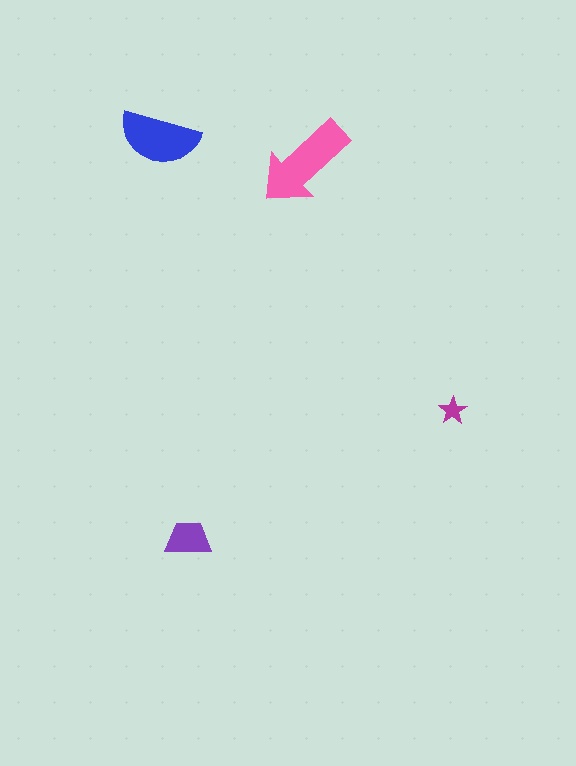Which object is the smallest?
The magenta star.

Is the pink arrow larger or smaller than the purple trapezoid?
Larger.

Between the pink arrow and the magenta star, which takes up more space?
The pink arrow.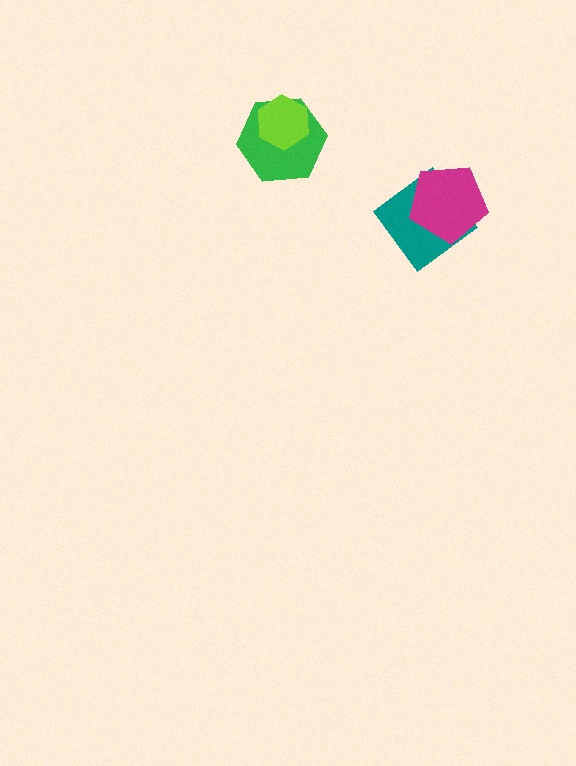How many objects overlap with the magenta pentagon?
1 object overlaps with the magenta pentagon.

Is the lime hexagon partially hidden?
No, no other shape covers it.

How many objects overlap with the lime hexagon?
1 object overlaps with the lime hexagon.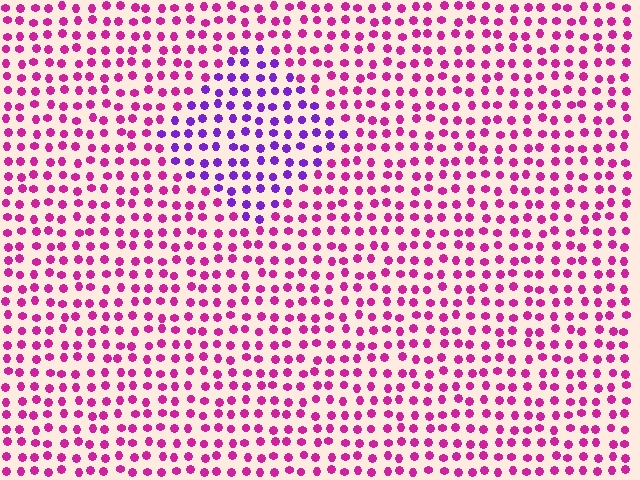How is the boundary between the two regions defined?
The boundary is defined purely by a slight shift in hue (about 46 degrees). Spacing, size, and orientation are identical on both sides.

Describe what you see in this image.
The image is filled with small magenta elements in a uniform arrangement. A diamond-shaped region is visible where the elements are tinted to a slightly different hue, forming a subtle color boundary.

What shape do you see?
I see a diamond.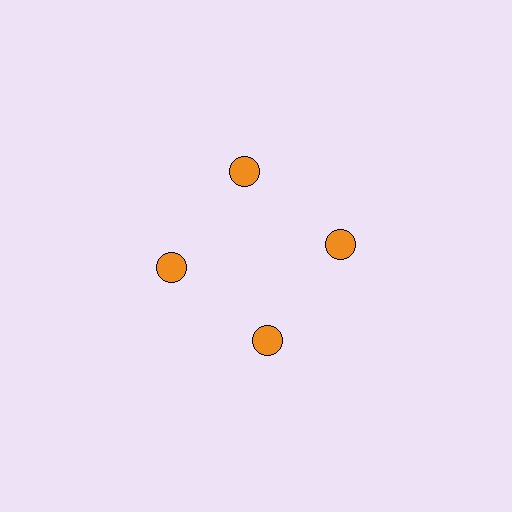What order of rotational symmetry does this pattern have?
This pattern has 4-fold rotational symmetry.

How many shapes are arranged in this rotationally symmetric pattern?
There are 4 shapes, arranged in 4 groups of 1.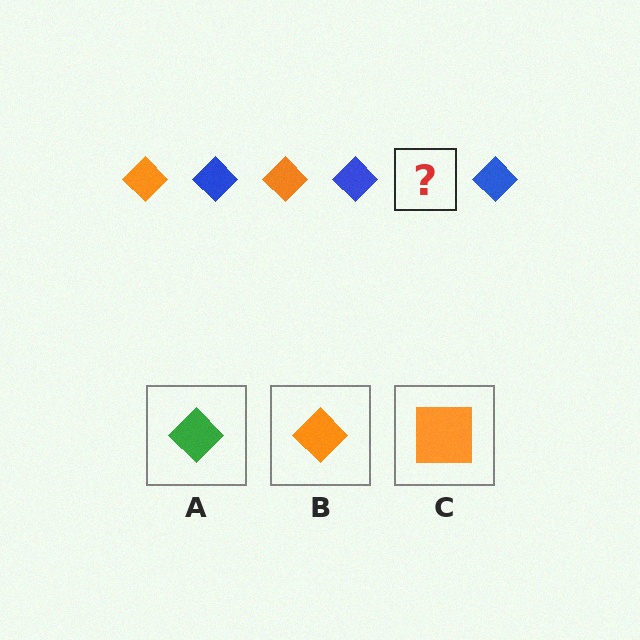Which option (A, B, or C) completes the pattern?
B.